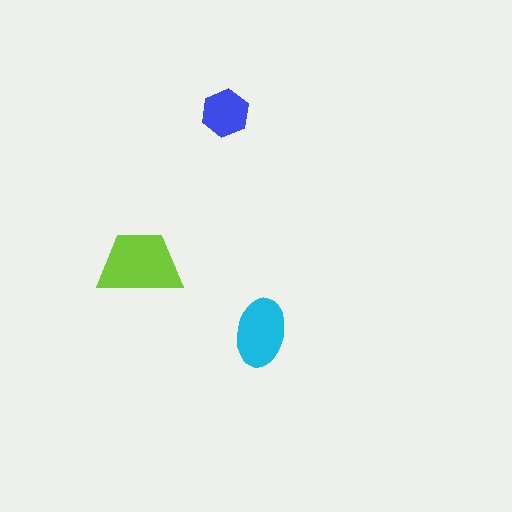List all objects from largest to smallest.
The lime trapezoid, the cyan ellipse, the blue hexagon.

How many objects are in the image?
There are 3 objects in the image.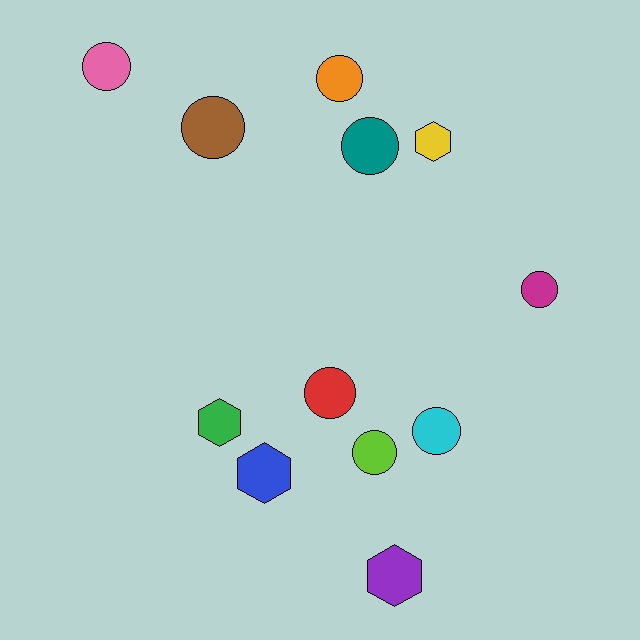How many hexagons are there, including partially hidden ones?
There are 4 hexagons.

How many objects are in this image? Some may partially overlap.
There are 12 objects.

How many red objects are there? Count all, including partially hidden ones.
There is 1 red object.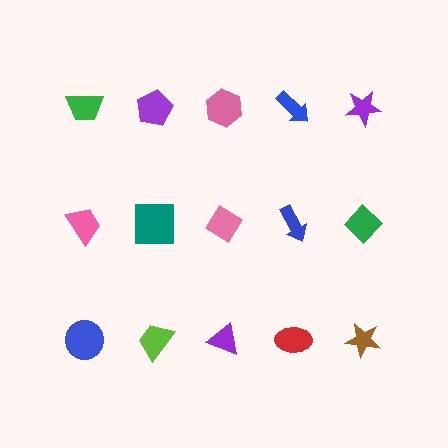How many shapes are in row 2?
5 shapes.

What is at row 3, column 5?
A brown star.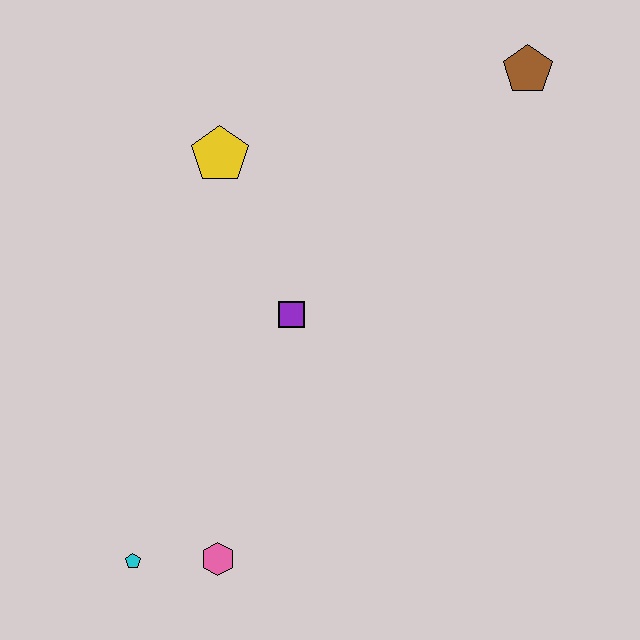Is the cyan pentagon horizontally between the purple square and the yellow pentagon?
No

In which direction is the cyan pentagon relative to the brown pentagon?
The cyan pentagon is below the brown pentagon.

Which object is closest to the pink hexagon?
The cyan pentagon is closest to the pink hexagon.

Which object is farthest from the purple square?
The brown pentagon is farthest from the purple square.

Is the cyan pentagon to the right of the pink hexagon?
No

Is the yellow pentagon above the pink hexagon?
Yes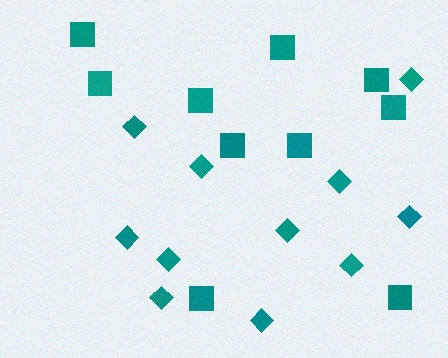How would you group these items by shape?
There are 2 groups: one group of squares (10) and one group of diamonds (11).